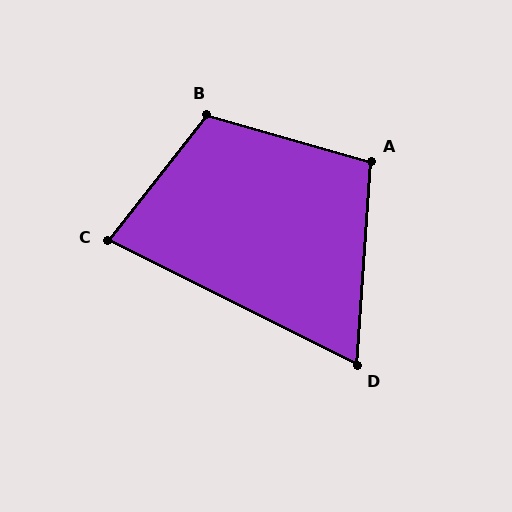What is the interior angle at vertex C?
Approximately 78 degrees (acute).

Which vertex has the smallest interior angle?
D, at approximately 67 degrees.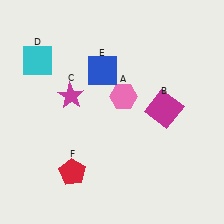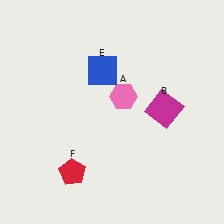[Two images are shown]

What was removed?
The cyan square (D), the magenta star (C) were removed in Image 2.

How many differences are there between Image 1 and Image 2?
There are 2 differences between the two images.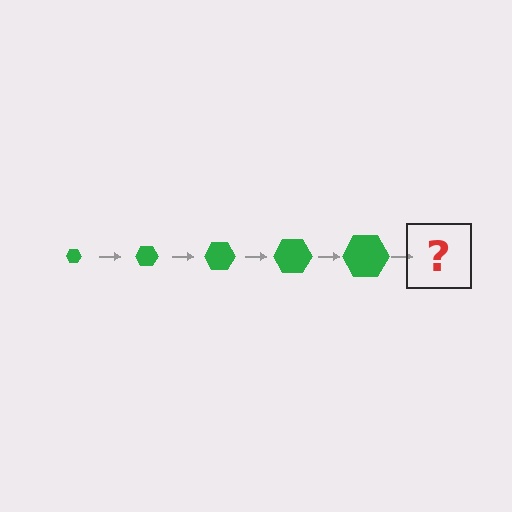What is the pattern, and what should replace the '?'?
The pattern is that the hexagon gets progressively larger each step. The '?' should be a green hexagon, larger than the previous one.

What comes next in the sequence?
The next element should be a green hexagon, larger than the previous one.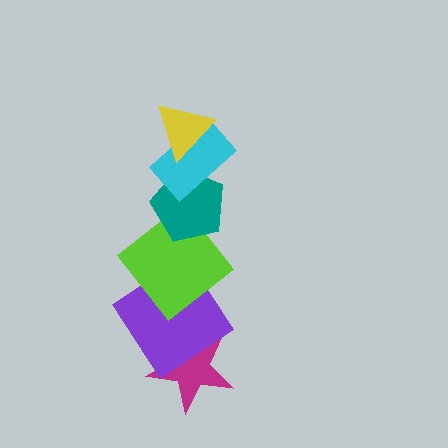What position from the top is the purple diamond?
The purple diamond is 5th from the top.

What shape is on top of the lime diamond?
The teal pentagon is on top of the lime diamond.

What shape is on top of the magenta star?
The purple diamond is on top of the magenta star.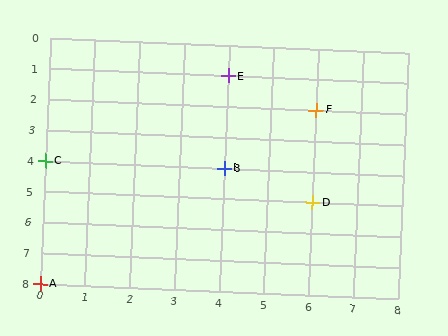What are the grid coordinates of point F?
Point F is at grid coordinates (6, 2).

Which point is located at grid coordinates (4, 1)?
Point E is at (4, 1).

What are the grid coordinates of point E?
Point E is at grid coordinates (4, 1).